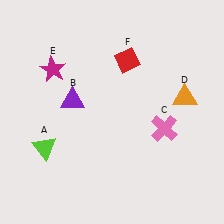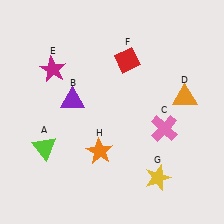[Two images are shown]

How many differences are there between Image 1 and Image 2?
There are 2 differences between the two images.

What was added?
A yellow star (G), an orange star (H) were added in Image 2.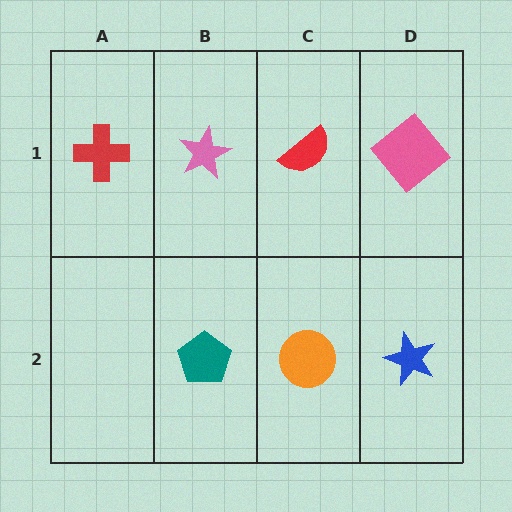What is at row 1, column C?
A red semicircle.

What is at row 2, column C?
An orange circle.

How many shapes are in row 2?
3 shapes.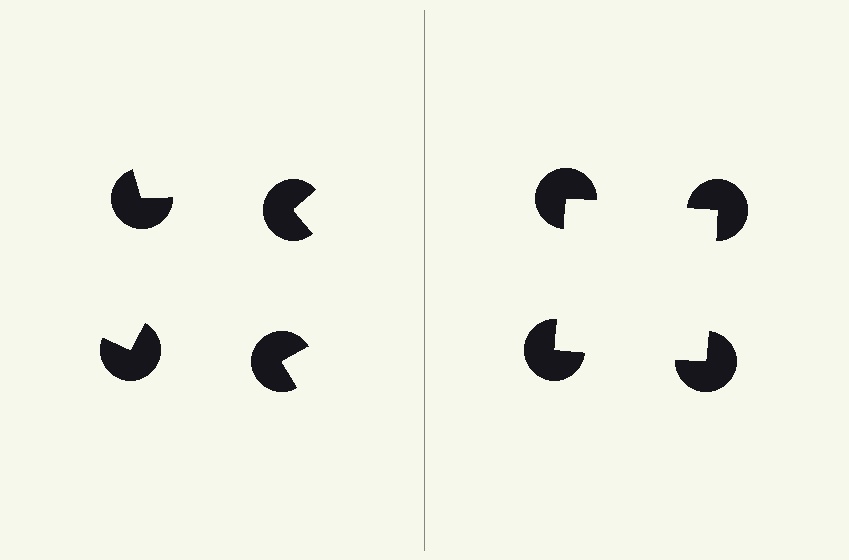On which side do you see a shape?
An illusory square appears on the right side. On the left side the wedge cuts are rotated, so no coherent shape forms.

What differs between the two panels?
The pac-man discs are positioned identically on both sides; only the wedge orientations differ. On the right they align to a square; on the left they are misaligned.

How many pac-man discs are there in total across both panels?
8 — 4 on each side.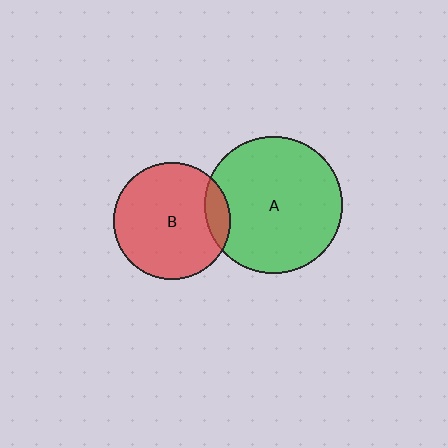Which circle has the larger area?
Circle A (green).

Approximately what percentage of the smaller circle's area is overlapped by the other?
Approximately 10%.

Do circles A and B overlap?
Yes.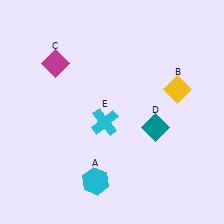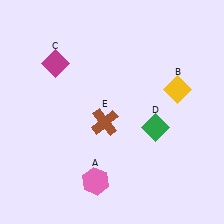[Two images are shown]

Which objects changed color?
A changed from cyan to pink. D changed from teal to green. E changed from cyan to brown.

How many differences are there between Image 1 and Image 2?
There are 3 differences between the two images.